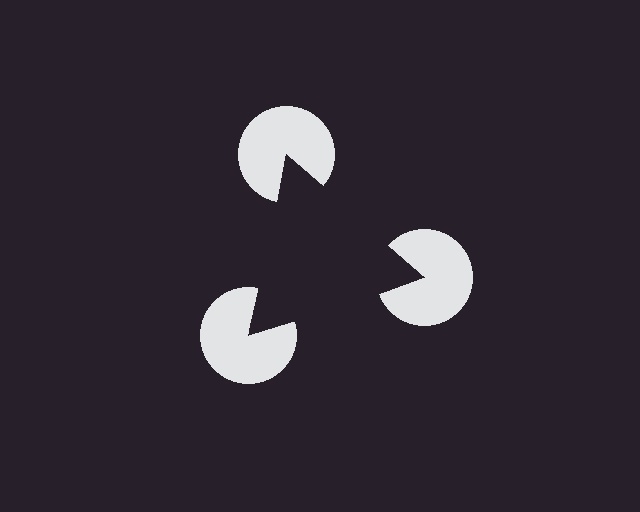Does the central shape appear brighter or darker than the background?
It typically appears slightly darker than the background, even though no actual brightness change is drawn.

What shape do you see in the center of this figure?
An illusory triangle — its edges are inferred from the aligned wedge cuts in the pac-man discs, not physically drawn.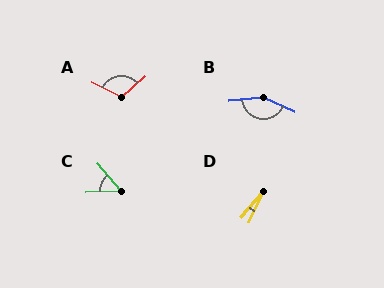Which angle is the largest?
B, at approximately 150 degrees.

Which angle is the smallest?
D, at approximately 17 degrees.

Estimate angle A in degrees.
Approximately 113 degrees.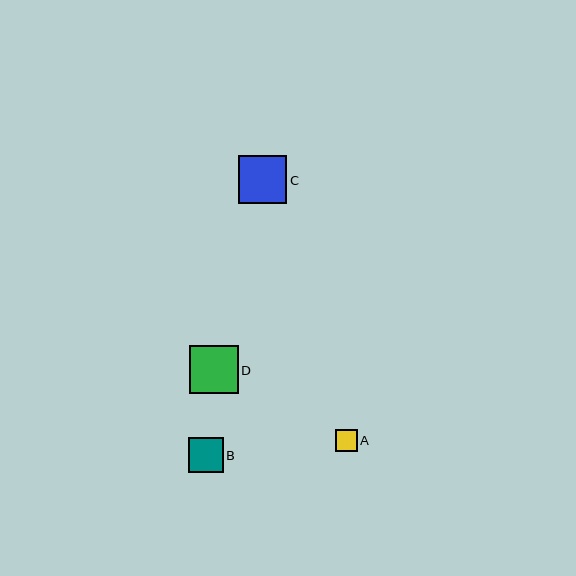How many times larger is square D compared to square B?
Square D is approximately 1.4 times the size of square B.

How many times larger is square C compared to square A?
Square C is approximately 2.2 times the size of square A.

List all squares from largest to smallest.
From largest to smallest: D, C, B, A.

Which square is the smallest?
Square A is the smallest with a size of approximately 22 pixels.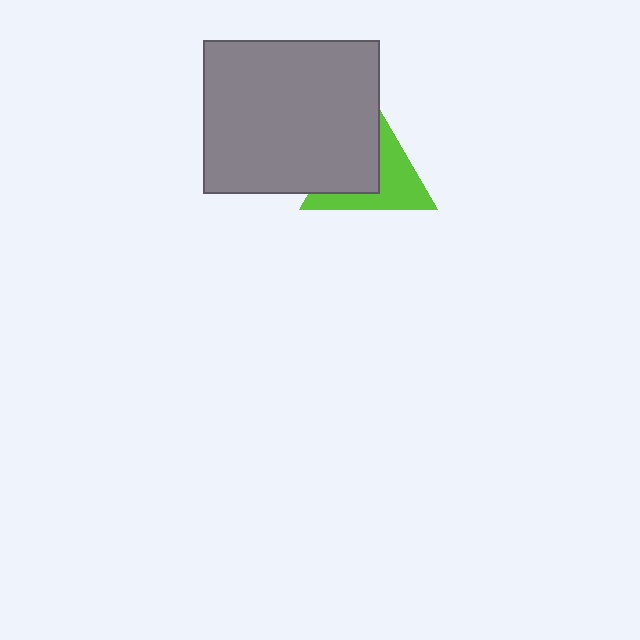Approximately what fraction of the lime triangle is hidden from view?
Roughly 50% of the lime triangle is hidden behind the gray rectangle.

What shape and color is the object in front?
The object in front is a gray rectangle.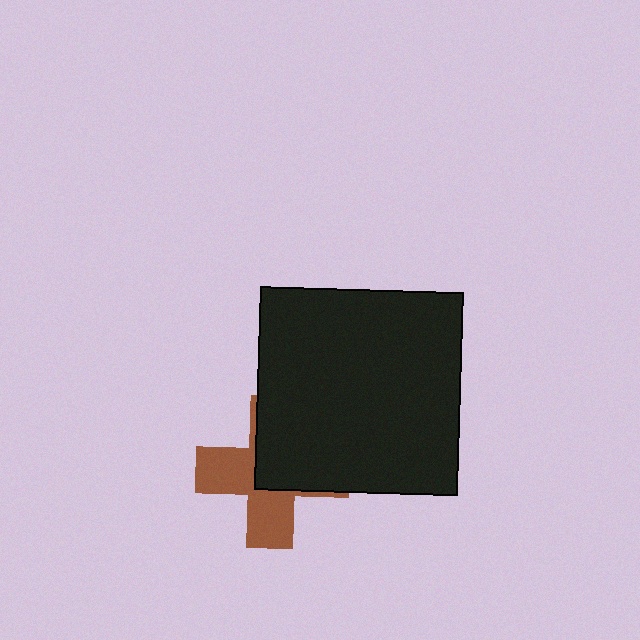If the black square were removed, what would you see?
You would see the complete brown cross.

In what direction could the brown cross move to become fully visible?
The brown cross could move toward the lower-left. That would shift it out from behind the black square entirely.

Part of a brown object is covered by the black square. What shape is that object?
It is a cross.